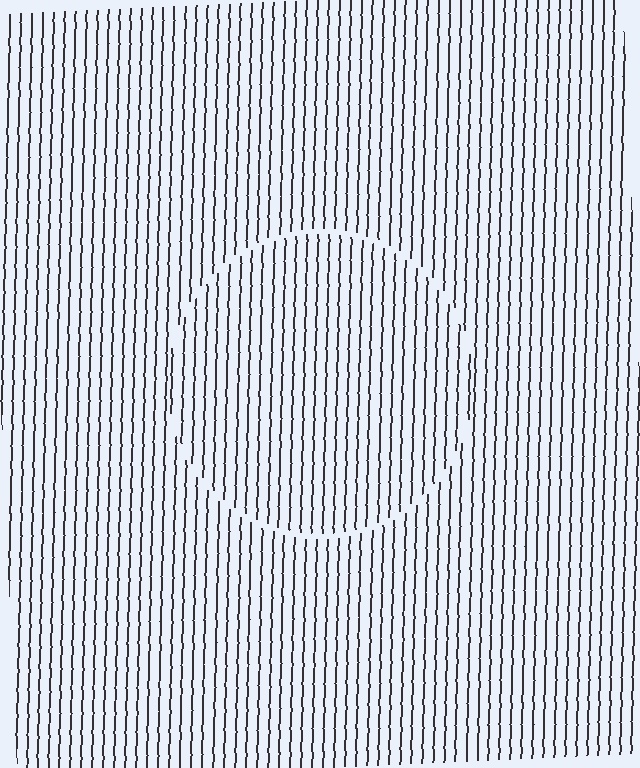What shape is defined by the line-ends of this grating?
An illusory circle. The interior of the shape contains the same grating, shifted by half a period — the contour is defined by the phase discontinuity where line-ends from the inner and outer gratings abut.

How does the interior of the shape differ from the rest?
The interior of the shape contains the same grating, shifted by half a period — the contour is defined by the phase discontinuity where line-ends from the inner and outer gratings abut.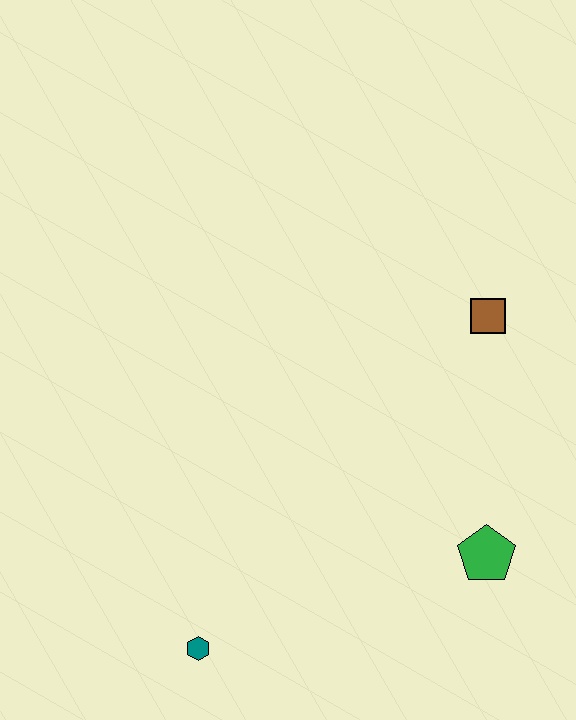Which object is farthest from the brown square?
The teal hexagon is farthest from the brown square.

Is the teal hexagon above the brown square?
No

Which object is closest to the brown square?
The green pentagon is closest to the brown square.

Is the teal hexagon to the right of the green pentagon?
No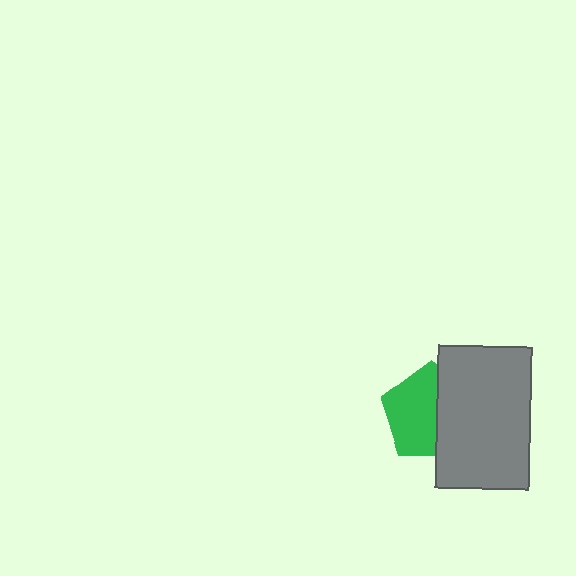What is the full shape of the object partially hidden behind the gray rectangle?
The partially hidden object is a green pentagon.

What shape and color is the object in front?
The object in front is a gray rectangle.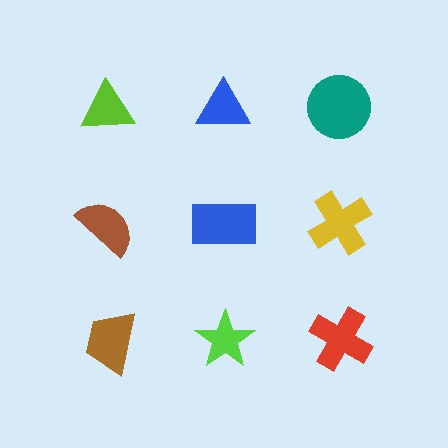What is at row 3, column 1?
A brown trapezoid.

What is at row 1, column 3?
A teal circle.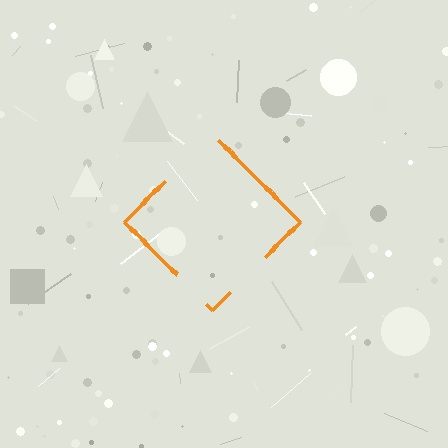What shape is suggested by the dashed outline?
The dashed outline suggests a diamond.